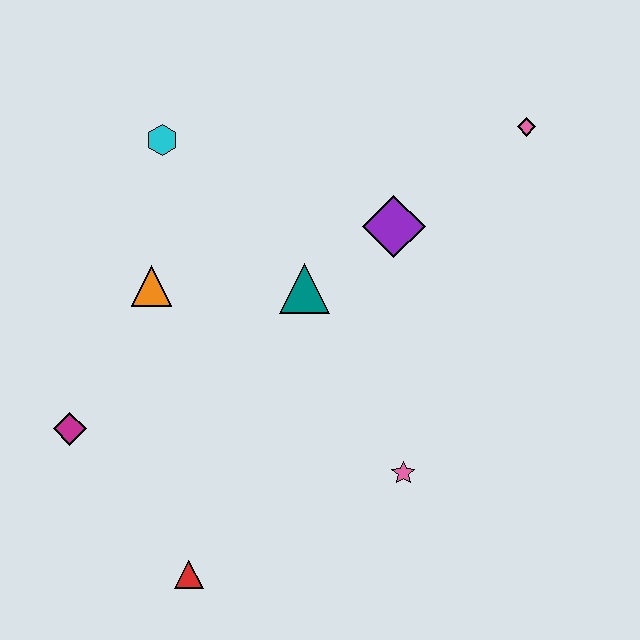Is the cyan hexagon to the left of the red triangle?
Yes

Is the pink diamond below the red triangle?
No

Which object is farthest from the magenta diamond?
The pink diamond is farthest from the magenta diamond.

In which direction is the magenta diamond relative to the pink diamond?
The magenta diamond is to the left of the pink diamond.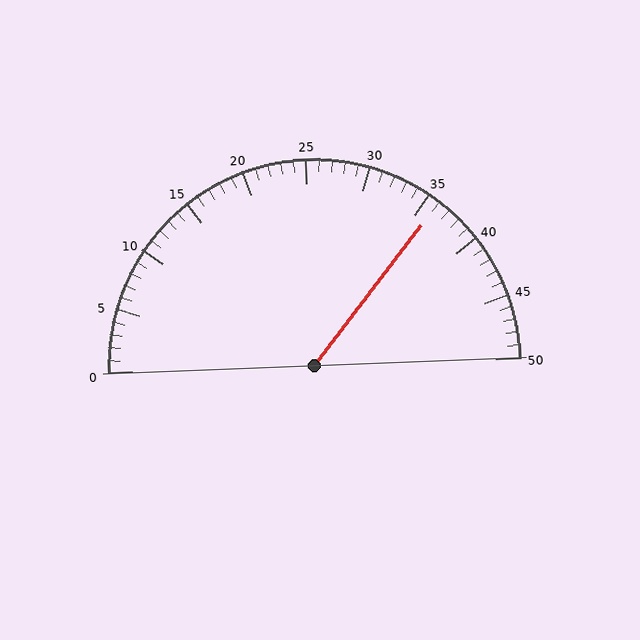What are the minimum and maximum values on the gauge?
The gauge ranges from 0 to 50.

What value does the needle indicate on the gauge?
The needle indicates approximately 36.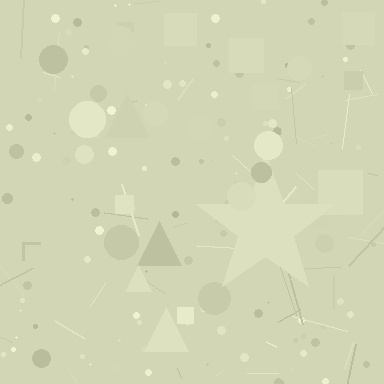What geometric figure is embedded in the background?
A star is embedded in the background.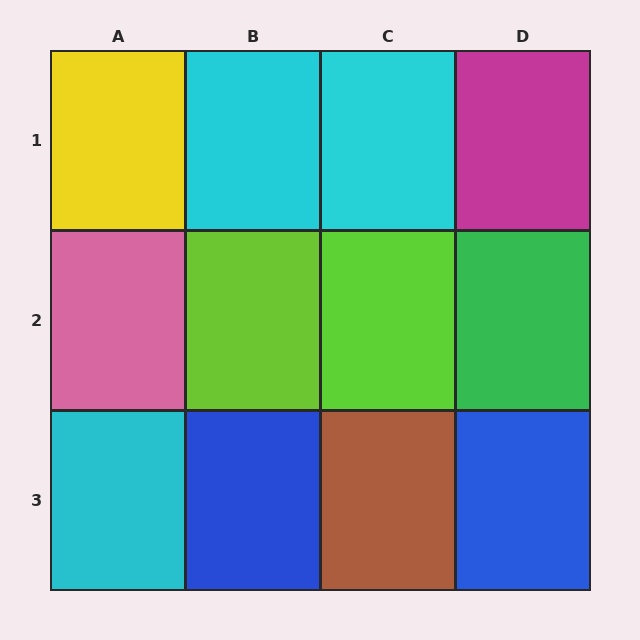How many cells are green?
1 cell is green.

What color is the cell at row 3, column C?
Brown.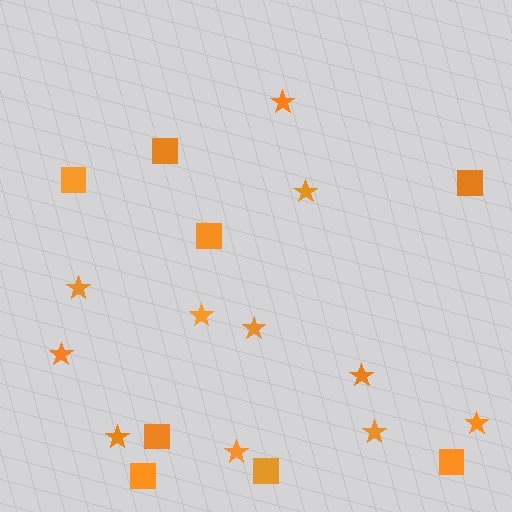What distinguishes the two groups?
There are 2 groups: one group of stars (11) and one group of squares (8).